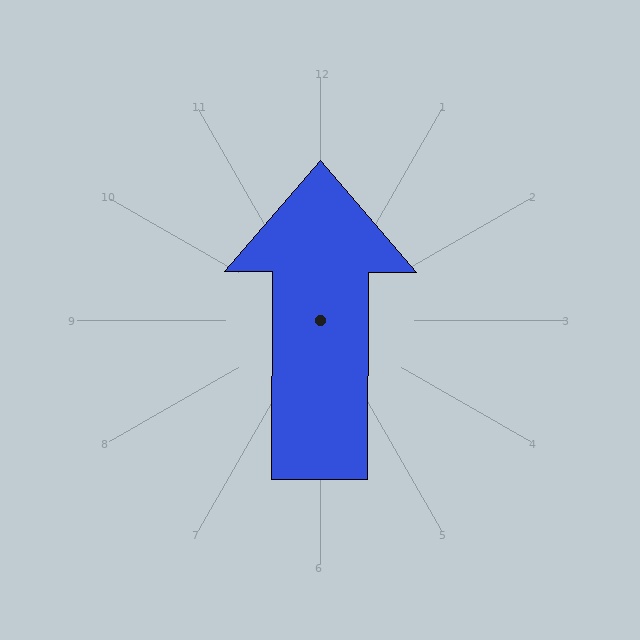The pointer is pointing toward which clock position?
Roughly 12 o'clock.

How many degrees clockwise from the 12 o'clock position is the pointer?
Approximately 0 degrees.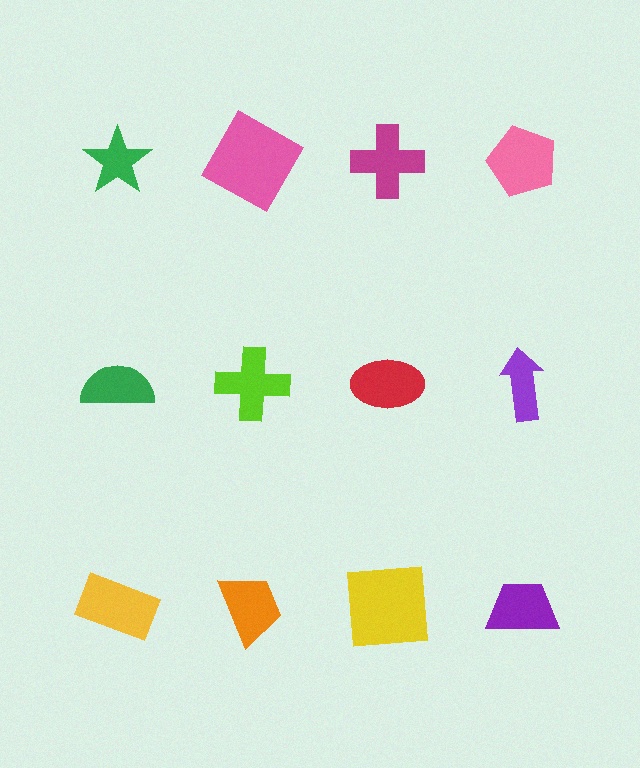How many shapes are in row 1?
4 shapes.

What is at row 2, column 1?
A green semicircle.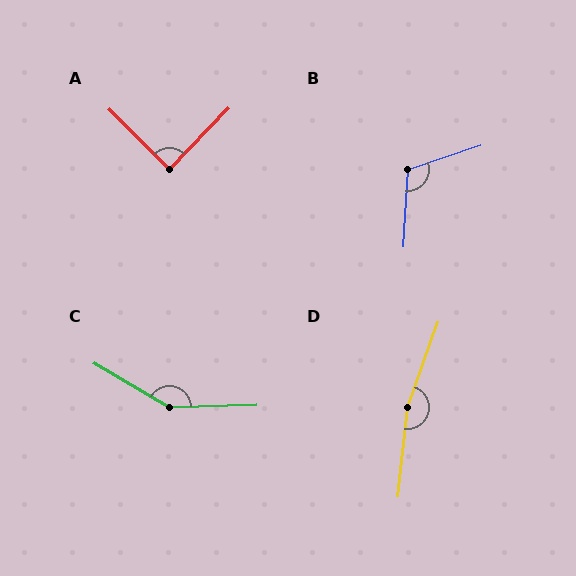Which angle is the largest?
D, at approximately 166 degrees.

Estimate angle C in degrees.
Approximately 148 degrees.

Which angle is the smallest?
A, at approximately 89 degrees.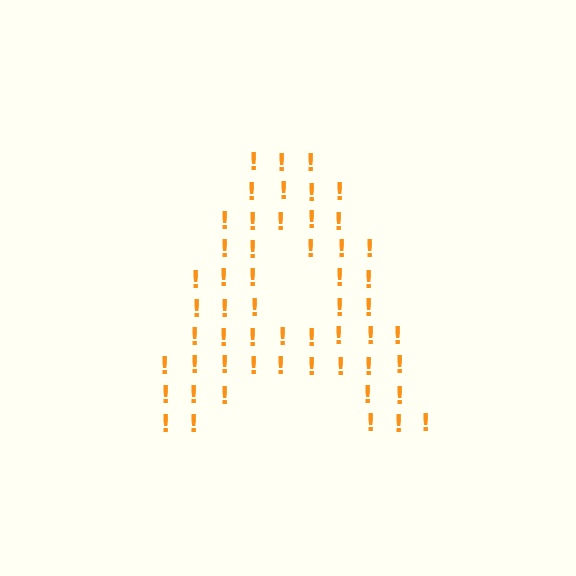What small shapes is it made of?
It is made of small exclamation marks.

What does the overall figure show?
The overall figure shows the letter A.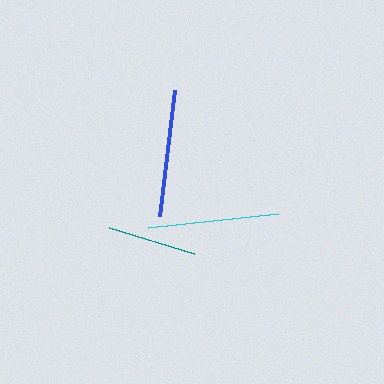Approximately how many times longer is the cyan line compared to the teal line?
The cyan line is approximately 1.5 times the length of the teal line.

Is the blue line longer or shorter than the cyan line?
The cyan line is longer than the blue line.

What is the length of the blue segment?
The blue segment is approximately 126 pixels long.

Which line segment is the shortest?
The teal line is the shortest at approximately 89 pixels.